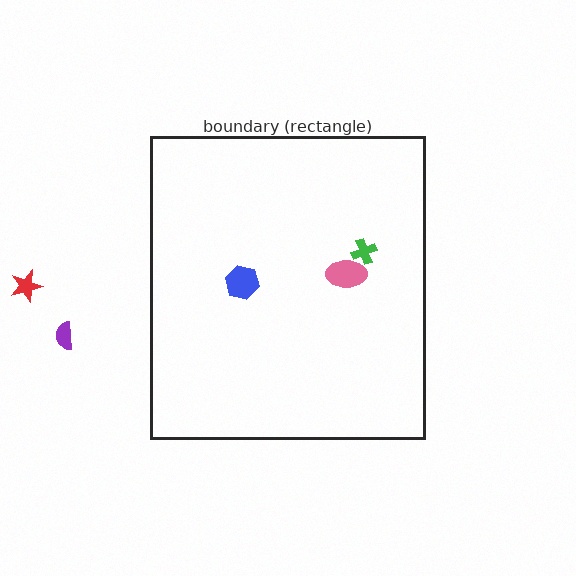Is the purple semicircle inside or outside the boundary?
Outside.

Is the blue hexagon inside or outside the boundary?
Inside.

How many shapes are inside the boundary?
3 inside, 2 outside.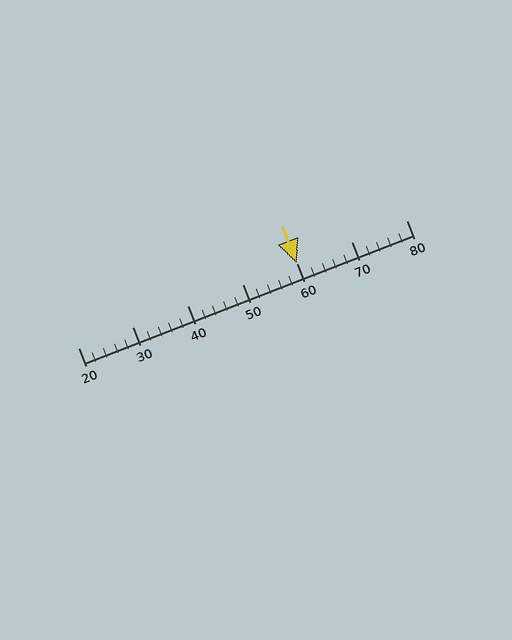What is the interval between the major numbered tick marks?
The major tick marks are spaced 10 units apart.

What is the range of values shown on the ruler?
The ruler shows values from 20 to 80.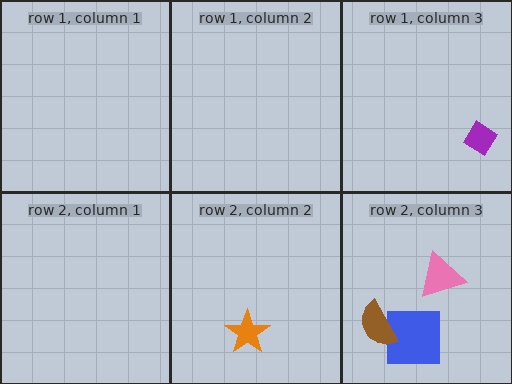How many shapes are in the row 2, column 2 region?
1.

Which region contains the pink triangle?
The row 2, column 3 region.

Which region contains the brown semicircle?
The row 2, column 3 region.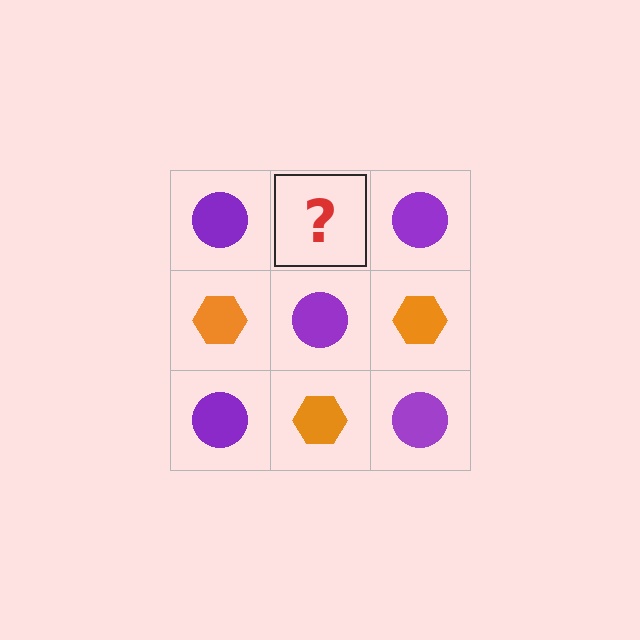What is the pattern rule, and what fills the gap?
The rule is that it alternates purple circle and orange hexagon in a checkerboard pattern. The gap should be filled with an orange hexagon.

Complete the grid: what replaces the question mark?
The question mark should be replaced with an orange hexagon.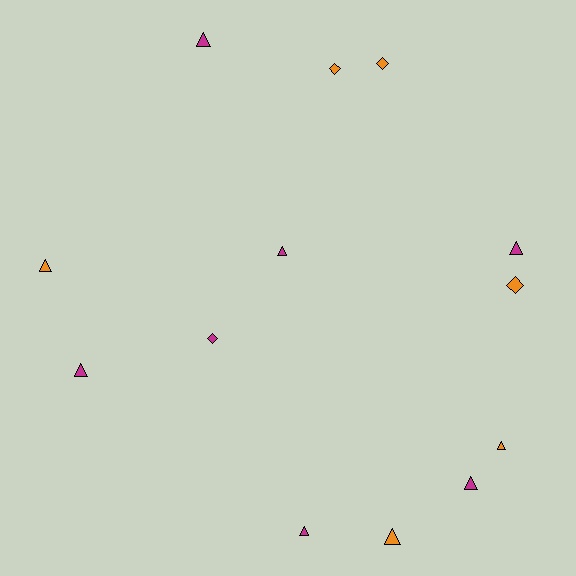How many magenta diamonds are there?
There is 1 magenta diamond.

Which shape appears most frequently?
Triangle, with 9 objects.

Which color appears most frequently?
Magenta, with 7 objects.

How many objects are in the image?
There are 13 objects.